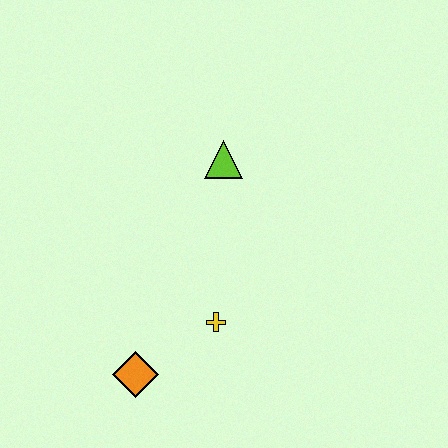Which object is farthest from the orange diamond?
The lime triangle is farthest from the orange diamond.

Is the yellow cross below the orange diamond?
No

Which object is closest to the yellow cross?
The orange diamond is closest to the yellow cross.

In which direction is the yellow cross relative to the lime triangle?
The yellow cross is below the lime triangle.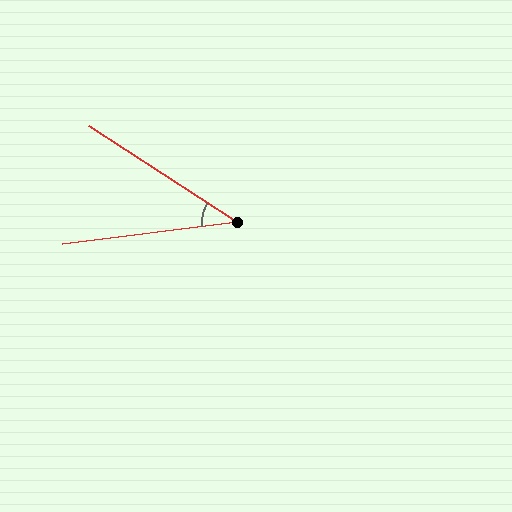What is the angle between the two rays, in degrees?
Approximately 40 degrees.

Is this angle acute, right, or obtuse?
It is acute.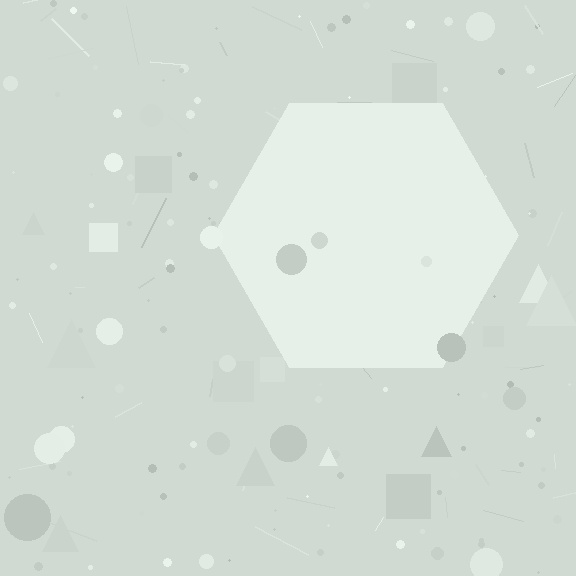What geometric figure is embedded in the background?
A hexagon is embedded in the background.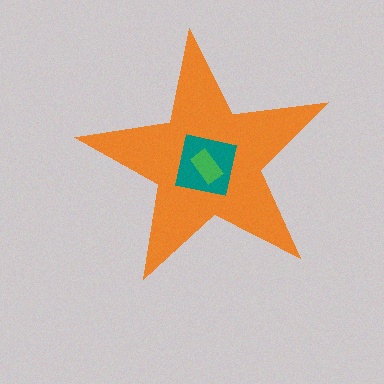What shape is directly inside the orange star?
The teal square.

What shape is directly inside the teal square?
The green rectangle.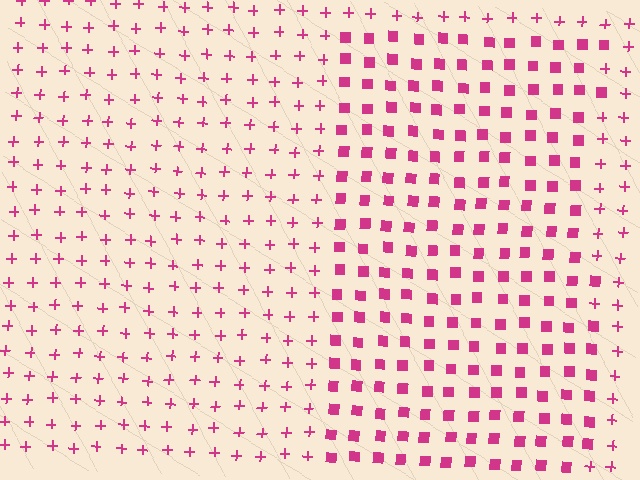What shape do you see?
I see a rectangle.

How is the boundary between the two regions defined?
The boundary is defined by a change in element shape: squares inside vs. plus signs outside. All elements share the same color and spacing.